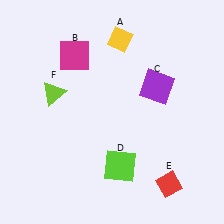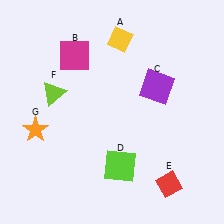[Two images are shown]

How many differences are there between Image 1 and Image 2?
There is 1 difference between the two images.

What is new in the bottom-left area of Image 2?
An orange star (G) was added in the bottom-left area of Image 2.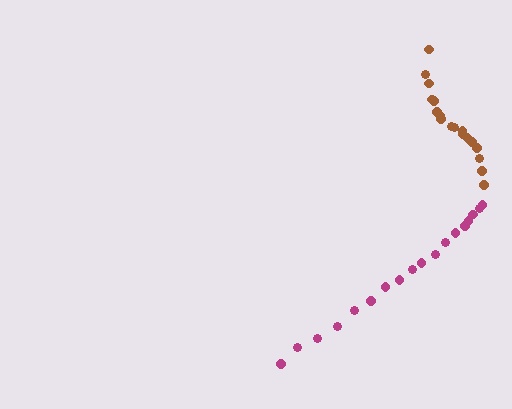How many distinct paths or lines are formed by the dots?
There are 2 distinct paths.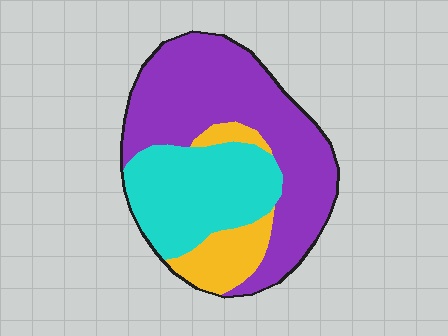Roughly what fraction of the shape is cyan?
Cyan covers 32% of the shape.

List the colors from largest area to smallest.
From largest to smallest: purple, cyan, yellow.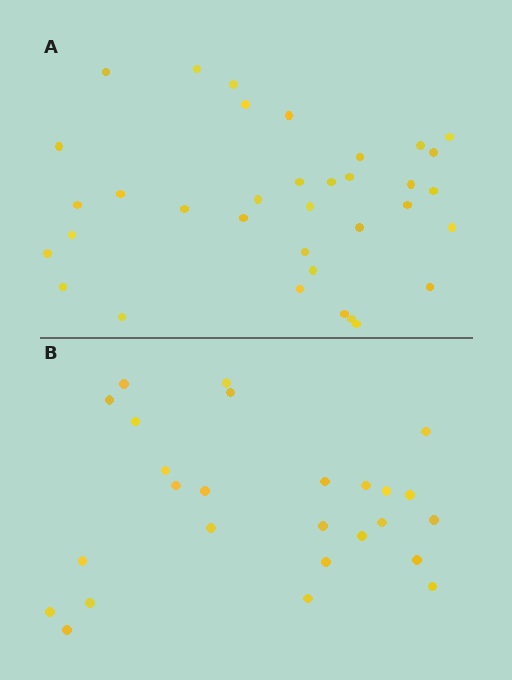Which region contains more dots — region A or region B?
Region A (the top region) has more dots.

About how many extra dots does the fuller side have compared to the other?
Region A has roughly 8 or so more dots than region B.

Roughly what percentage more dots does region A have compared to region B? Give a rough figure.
About 35% more.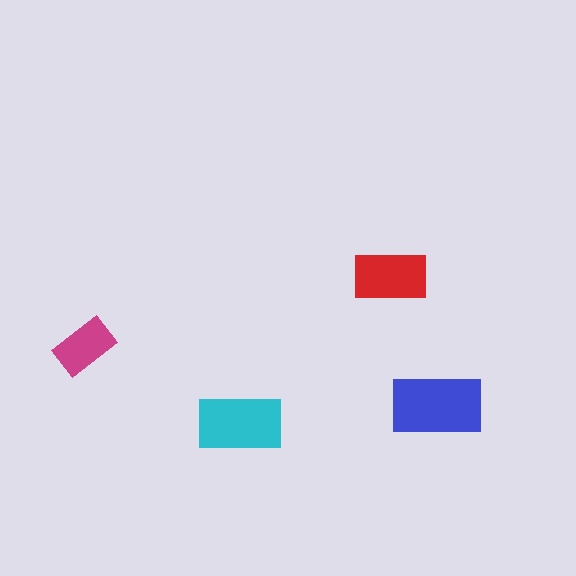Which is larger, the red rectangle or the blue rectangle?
The blue one.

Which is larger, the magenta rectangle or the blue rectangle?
The blue one.